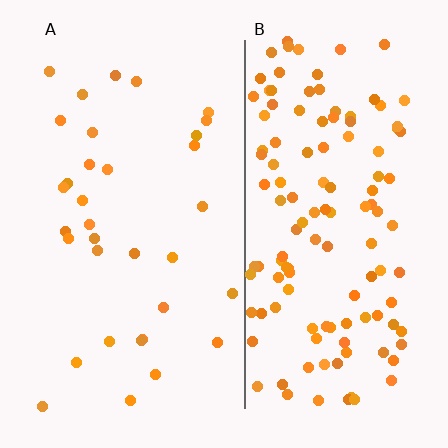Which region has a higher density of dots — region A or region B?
B (the right).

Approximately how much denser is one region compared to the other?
Approximately 3.8× — region B over region A.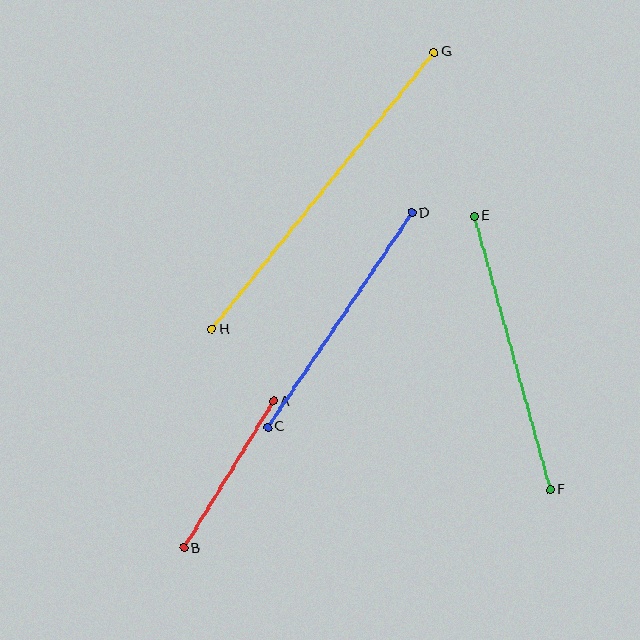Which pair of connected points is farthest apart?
Points G and H are farthest apart.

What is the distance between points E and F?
The distance is approximately 284 pixels.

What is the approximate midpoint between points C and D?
The midpoint is at approximately (340, 320) pixels.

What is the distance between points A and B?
The distance is approximately 172 pixels.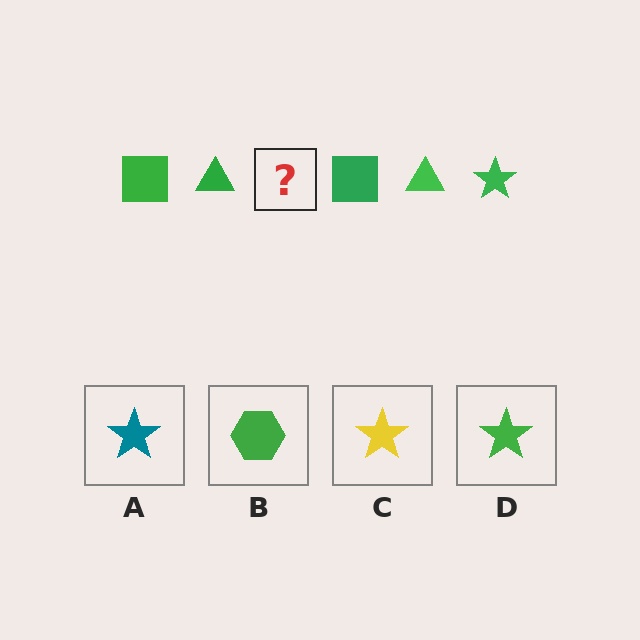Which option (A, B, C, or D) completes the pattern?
D.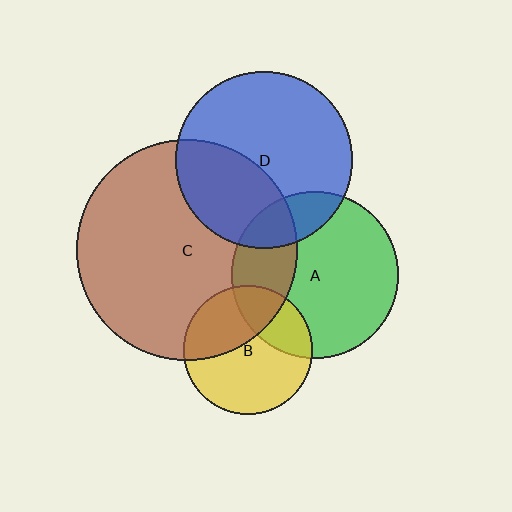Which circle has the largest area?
Circle C (brown).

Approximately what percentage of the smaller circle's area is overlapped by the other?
Approximately 25%.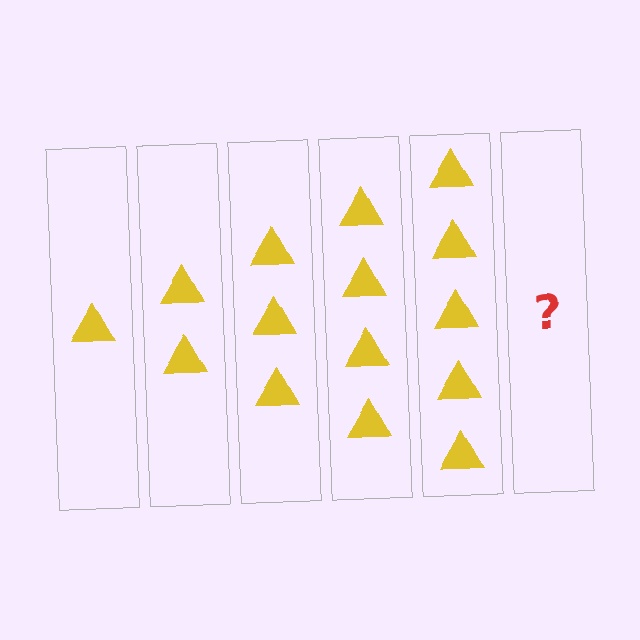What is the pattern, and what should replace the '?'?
The pattern is that each step adds one more triangle. The '?' should be 6 triangles.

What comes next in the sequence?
The next element should be 6 triangles.